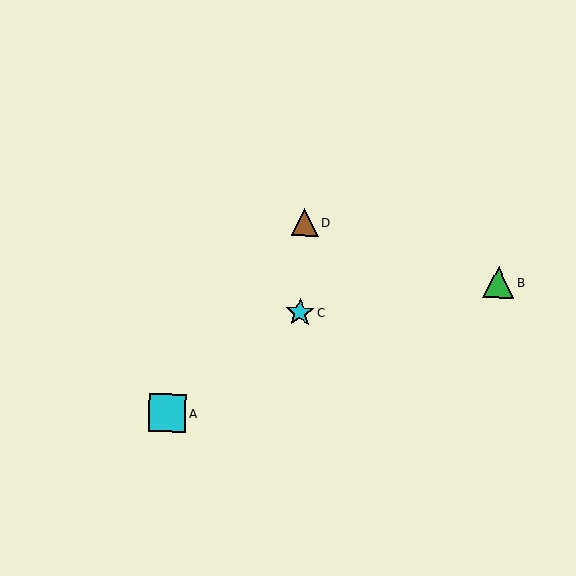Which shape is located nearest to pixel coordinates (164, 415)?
The cyan square (labeled A) at (167, 413) is nearest to that location.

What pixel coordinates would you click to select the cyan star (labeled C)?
Click at (300, 312) to select the cyan star C.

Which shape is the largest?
The cyan square (labeled A) is the largest.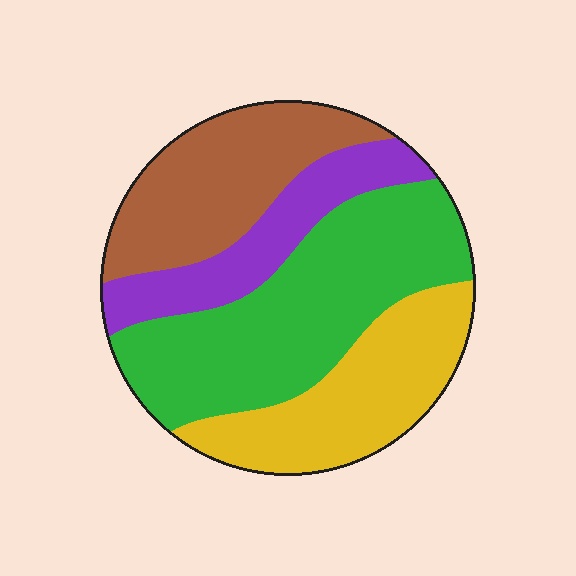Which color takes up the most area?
Green, at roughly 35%.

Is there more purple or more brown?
Brown.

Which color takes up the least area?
Purple, at roughly 15%.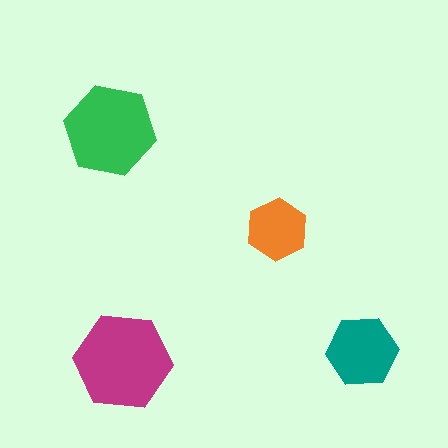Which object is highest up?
The green hexagon is topmost.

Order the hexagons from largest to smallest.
the magenta one, the green one, the teal one, the orange one.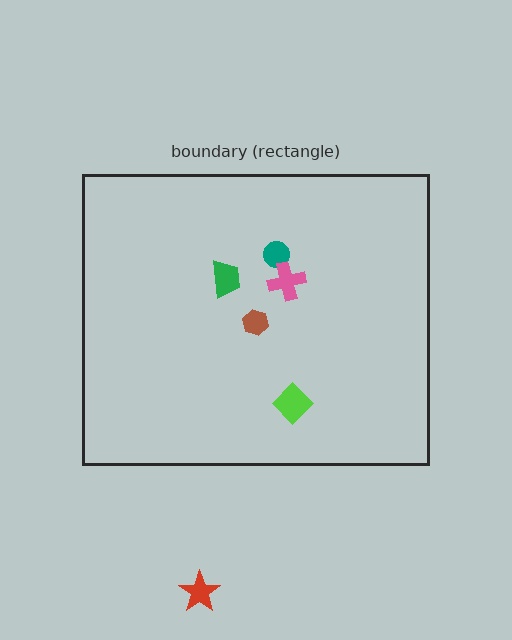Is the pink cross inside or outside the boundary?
Inside.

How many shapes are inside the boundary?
5 inside, 1 outside.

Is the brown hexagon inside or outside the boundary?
Inside.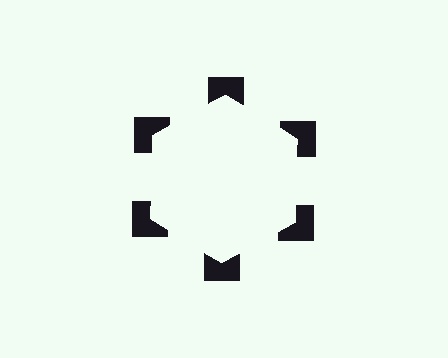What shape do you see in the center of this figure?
An illusory hexagon — its edges are inferred from the aligned wedge cuts in the notched squares, not physically drawn.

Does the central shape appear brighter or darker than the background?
It typically appears slightly brighter than the background, even though no actual brightness change is drawn.